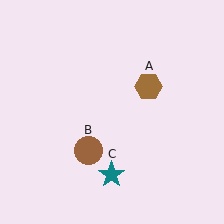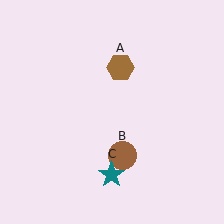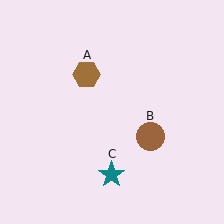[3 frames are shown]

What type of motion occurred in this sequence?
The brown hexagon (object A), brown circle (object B) rotated counterclockwise around the center of the scene.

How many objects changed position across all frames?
2 objects changed position: brown hexagon (object A), brown circle (object B).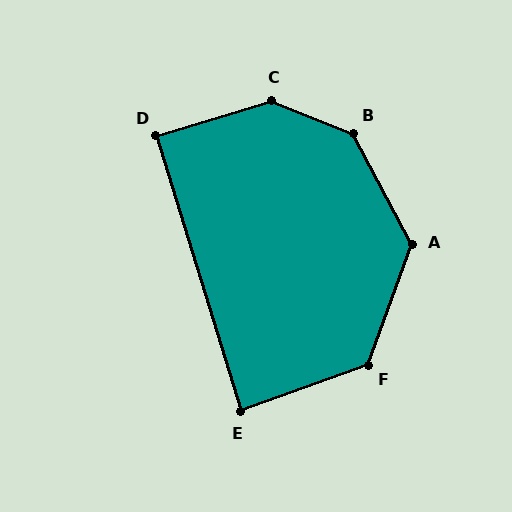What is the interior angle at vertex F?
Approximately 130 degrees (obtuse).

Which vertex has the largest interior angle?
C, at approximately 141 degrees.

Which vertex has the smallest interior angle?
E, at approximately 87 degrees.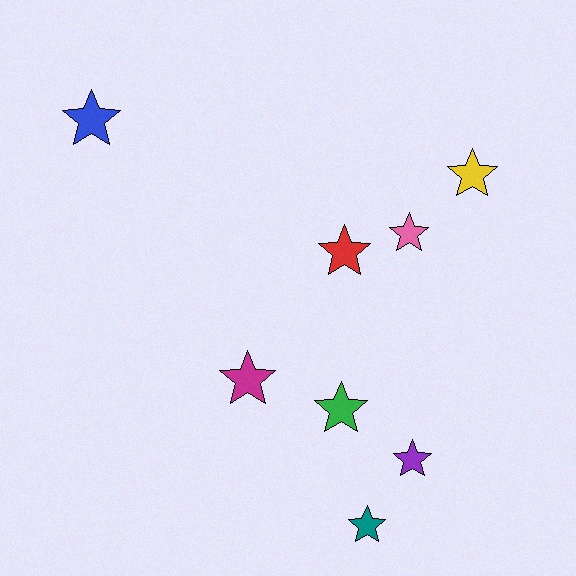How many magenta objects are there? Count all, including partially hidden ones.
There is 1 magenta object.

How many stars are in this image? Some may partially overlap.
There are 8 stars.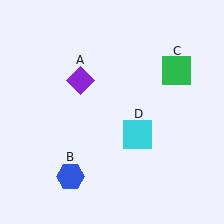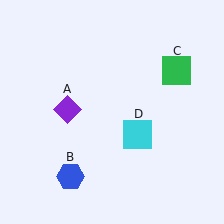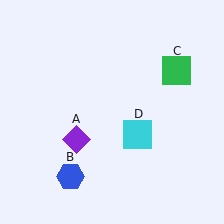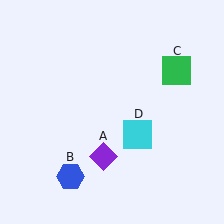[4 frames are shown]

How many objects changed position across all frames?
1 object changed position: purple diamond (object A).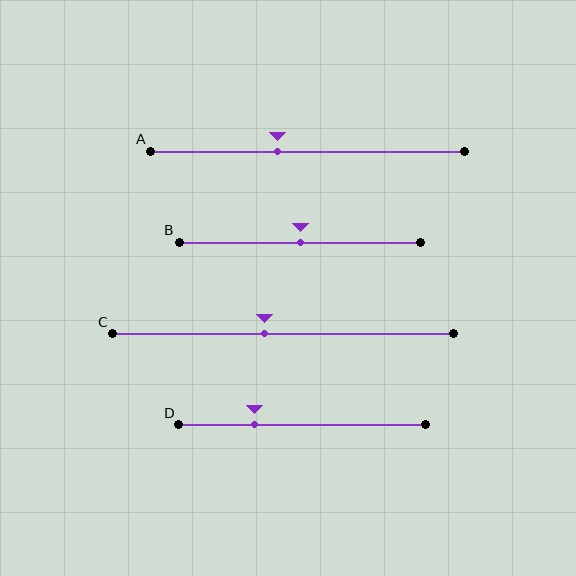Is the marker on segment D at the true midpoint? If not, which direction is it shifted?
No, the marker on segment D is shifted to the left by about 19% of the segment length.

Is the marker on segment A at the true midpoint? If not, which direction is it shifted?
No, the marker on segment A is shifted to the left by about 9% of the segment length.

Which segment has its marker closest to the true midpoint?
Segment B has its marker closest to the true midpoint.